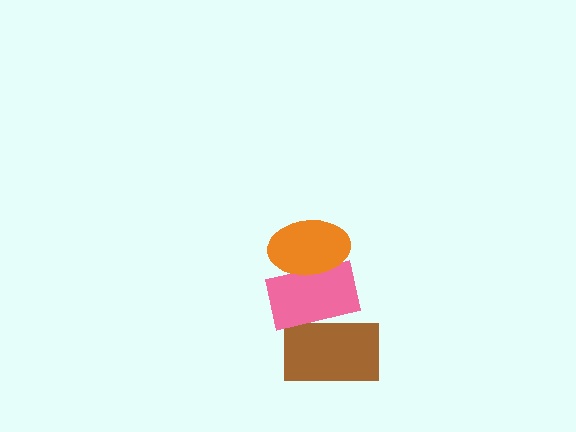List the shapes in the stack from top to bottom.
From top to bottom: the orange ellipse, the pink rectangle, the brown rectangle.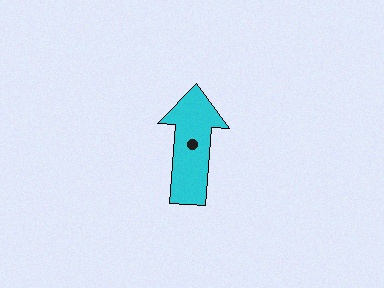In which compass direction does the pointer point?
North.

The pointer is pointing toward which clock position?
Roughly 12 o'clock.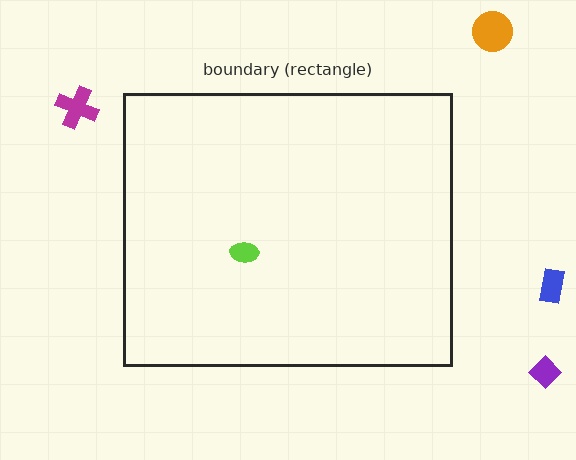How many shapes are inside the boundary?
1 inside, 4 outside.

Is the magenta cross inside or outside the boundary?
Outside.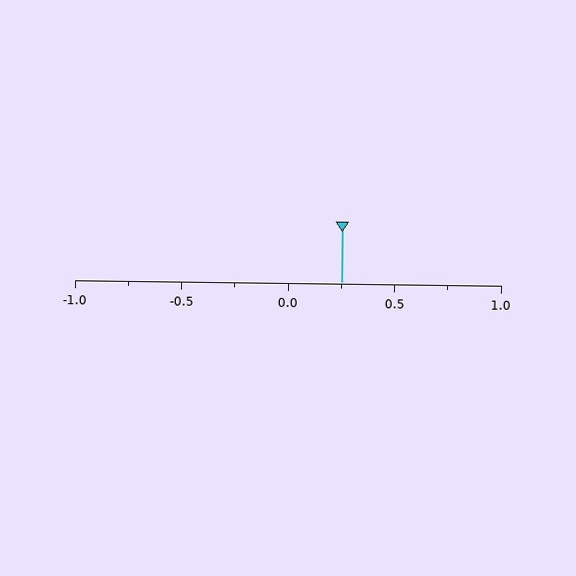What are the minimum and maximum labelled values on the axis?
The axis runs from -1.0 to 1.0.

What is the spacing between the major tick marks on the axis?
The major ticks are spaced 0.5 apart.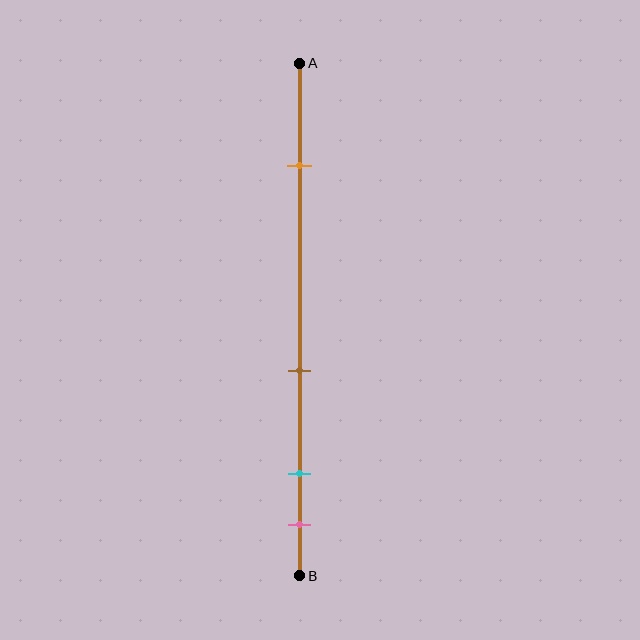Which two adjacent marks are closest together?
The cyan and pink marks are the closest adjacent pair.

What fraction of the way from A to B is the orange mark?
The orange mark is approximately 20% (0.2) of the way from A to B.